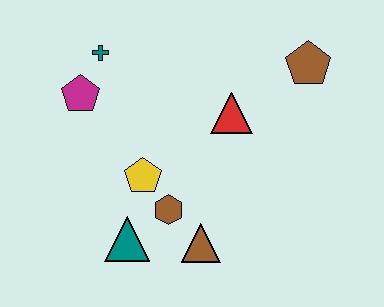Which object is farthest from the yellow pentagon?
The brown pentagon is farthest from the yellow pentagon.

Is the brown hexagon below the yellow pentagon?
Yes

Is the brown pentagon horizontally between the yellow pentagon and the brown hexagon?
No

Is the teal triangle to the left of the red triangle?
Yes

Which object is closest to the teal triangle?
The brown hexagon is closest to the teal triangle.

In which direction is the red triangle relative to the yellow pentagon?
The red triangle is to the right of the yellow pentagon.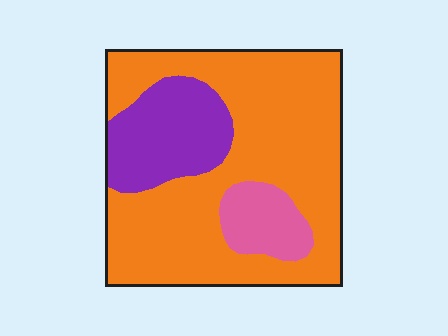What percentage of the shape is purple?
Purple takes up about one fifth (1/5) of the shape.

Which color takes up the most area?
Orange, at roughly 70%.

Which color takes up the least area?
Pink, at roughly 10%.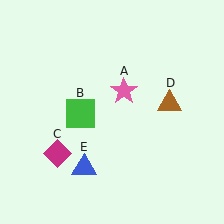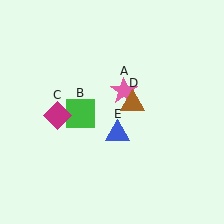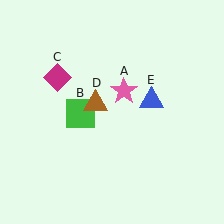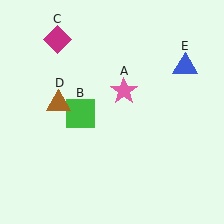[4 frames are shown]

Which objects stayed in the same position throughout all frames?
Pink star (object A) and green square (object B) remained stationary.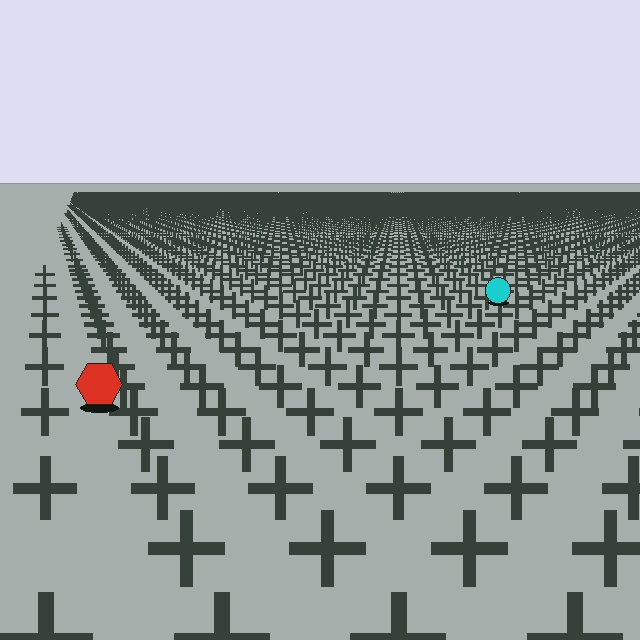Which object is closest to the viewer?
The red hexagon is closest. The texture marks near it are larger and more spread out.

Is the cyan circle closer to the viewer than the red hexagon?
No. The red hexagon is closer — you can tell from the texture gradient: the ground texture is coarser near it.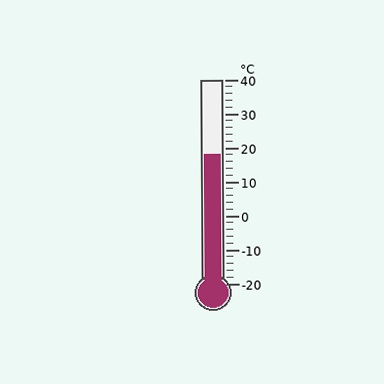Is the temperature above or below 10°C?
The temperature is above 10°C.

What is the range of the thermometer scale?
The thermometer scale ranges from -20°C to 40°C.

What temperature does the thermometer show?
The thermometer shows approximately 18°C.